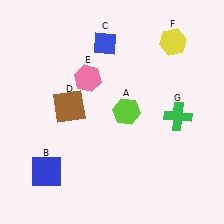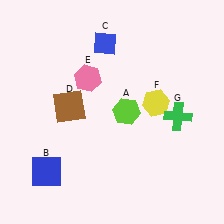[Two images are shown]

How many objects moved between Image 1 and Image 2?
1 object moved between the two images.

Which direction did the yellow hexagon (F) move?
The yellow hexagon (F) moved down.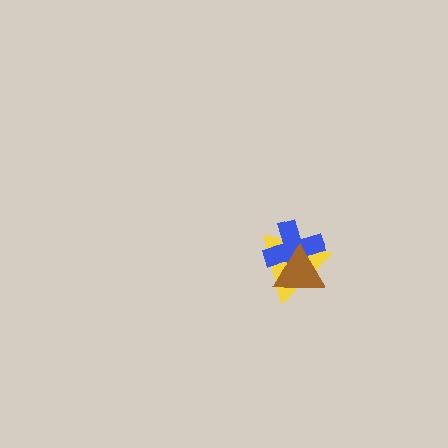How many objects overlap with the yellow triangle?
2 objects overlap with the yellow triangle.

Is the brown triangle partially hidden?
No, no other shape covers it.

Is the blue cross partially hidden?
Yes, it is partially covered by another shape.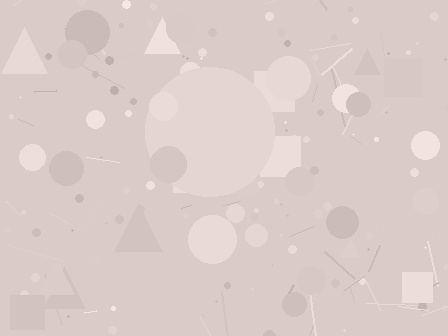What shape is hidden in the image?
A circle is hidden in the image.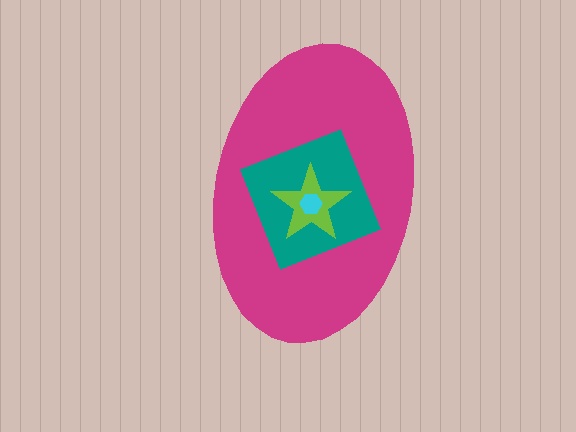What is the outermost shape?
The magenta ellipse.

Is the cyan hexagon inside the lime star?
Yes.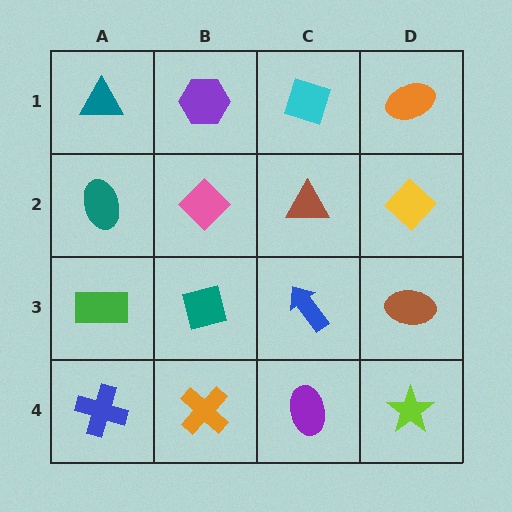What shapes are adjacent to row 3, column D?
A yellow diamond (row 2, column D), a lime star (row 4, column D), a blue arrow (row 3, column C).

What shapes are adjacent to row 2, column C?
A cyan diamond (row 1, column C), a blue arrow (row 3, column C), a pink diamond (row 2, column B), a yellow diamond (row 2, column D).